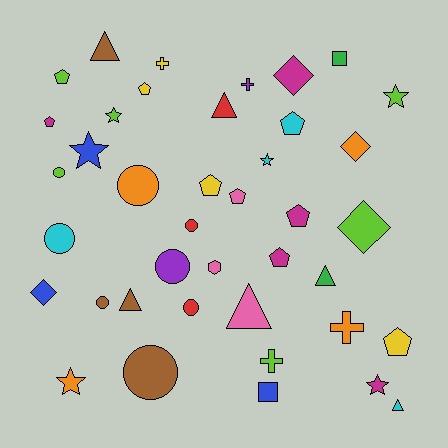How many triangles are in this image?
There are 6 triangles.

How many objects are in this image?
There are 40 objects.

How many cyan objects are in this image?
There are 4 cyan objects.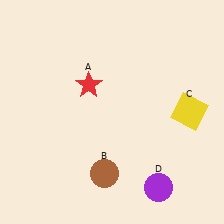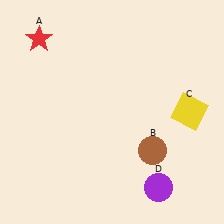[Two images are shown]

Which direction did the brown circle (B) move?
The brown circle (B) moved right.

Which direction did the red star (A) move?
The red star (A) moved left.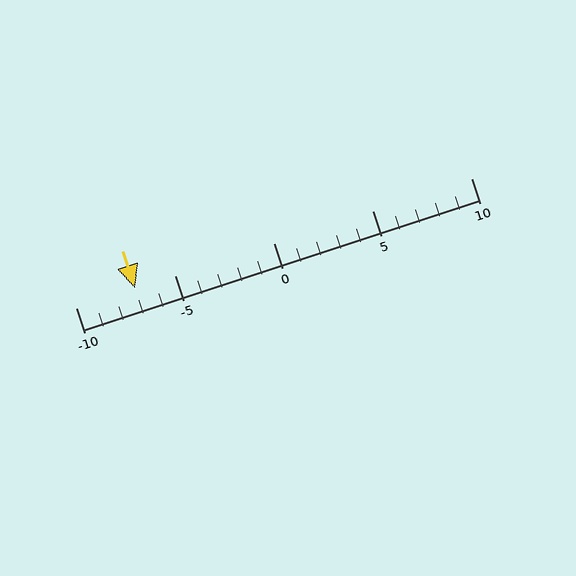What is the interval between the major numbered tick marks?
The major tick marks are spaced 5 units apart.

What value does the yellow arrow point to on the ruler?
The yellow arrow points to approximately -7.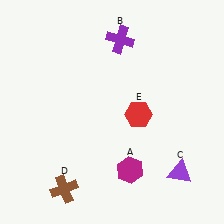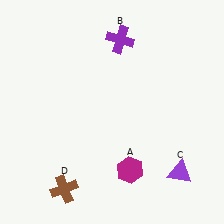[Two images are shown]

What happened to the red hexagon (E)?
The red hexagon (E) was removed in Image 2. It was in the bottom-right area of Image 1.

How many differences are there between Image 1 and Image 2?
There is 1 difference between the two images.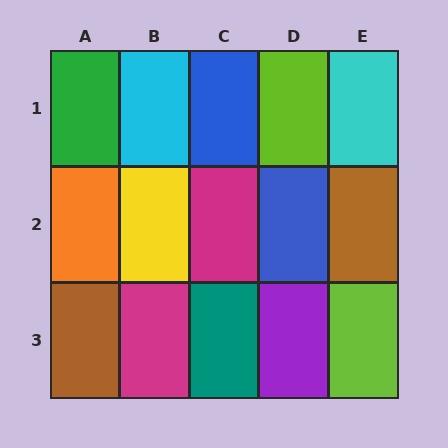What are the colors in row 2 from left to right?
Orange, yellow, magenta, blue, brown.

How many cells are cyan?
2 cells are cyan.